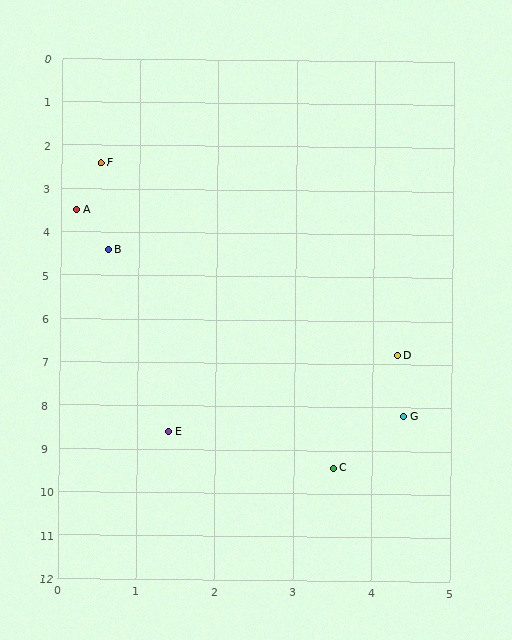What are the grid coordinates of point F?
Point F is at approximately (0.5, 2.4).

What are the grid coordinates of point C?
Point C is at approximately (3.5, 9.4).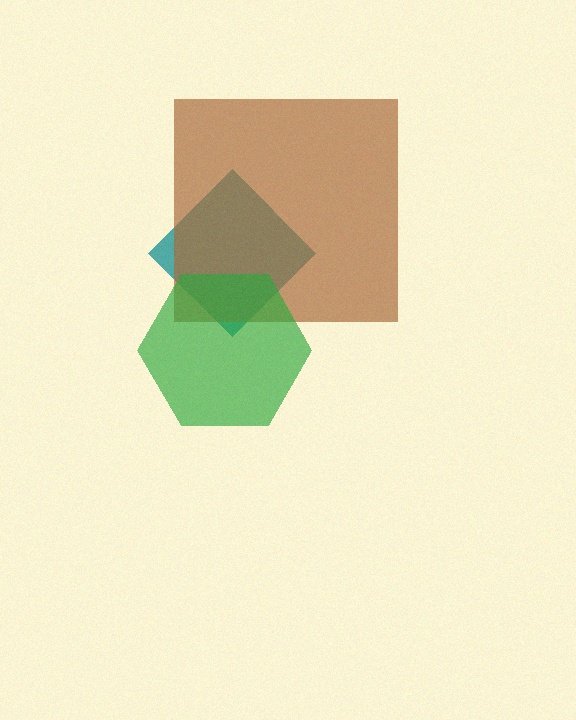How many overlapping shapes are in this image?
There are 3 overlapping shapes in the image.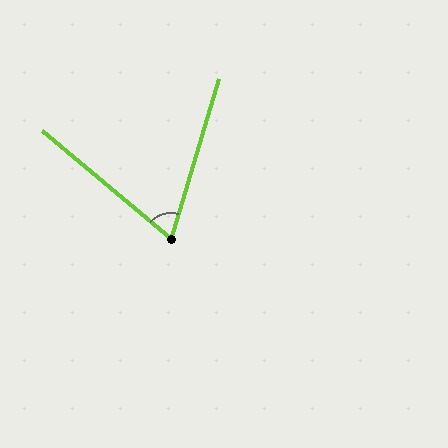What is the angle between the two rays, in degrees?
Approximately 67 degrees.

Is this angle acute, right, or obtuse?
It is acute.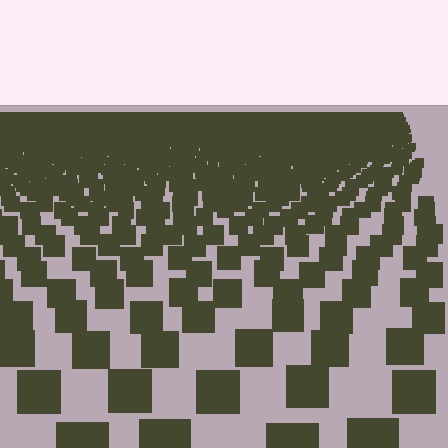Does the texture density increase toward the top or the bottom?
Density increases toward the top.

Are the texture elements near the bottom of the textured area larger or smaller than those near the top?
Larger. Near the bottom, elements are closer to the viewer and appear at a bigger on-screen size.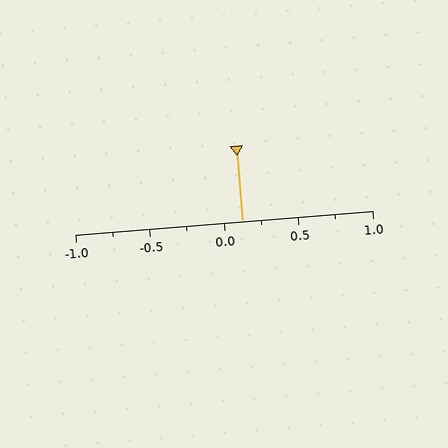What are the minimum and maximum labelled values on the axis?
The axis runs from -1.0 to 1.0.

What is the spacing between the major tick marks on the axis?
The major ticks are spaced 0.5 apart.